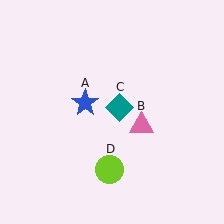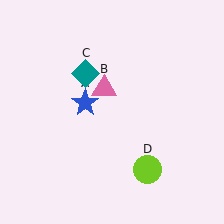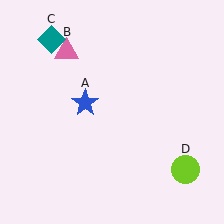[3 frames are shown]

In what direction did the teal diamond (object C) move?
The teal diamond (object C) moved up and to the left.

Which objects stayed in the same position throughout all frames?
Blue star (object A) remained stationary.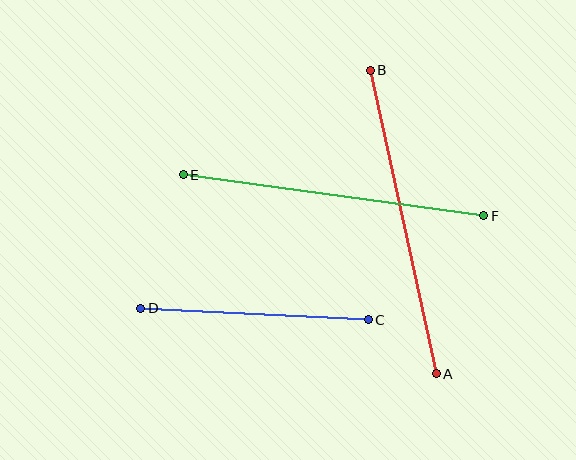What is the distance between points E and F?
The distance is approximately 303 pixels.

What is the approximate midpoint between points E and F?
The midpoint is at approximately (333, 195) pixels.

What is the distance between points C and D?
The distance is approximately 228 pixels.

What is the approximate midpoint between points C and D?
The midpoint is at approximately (254, 314) pixels.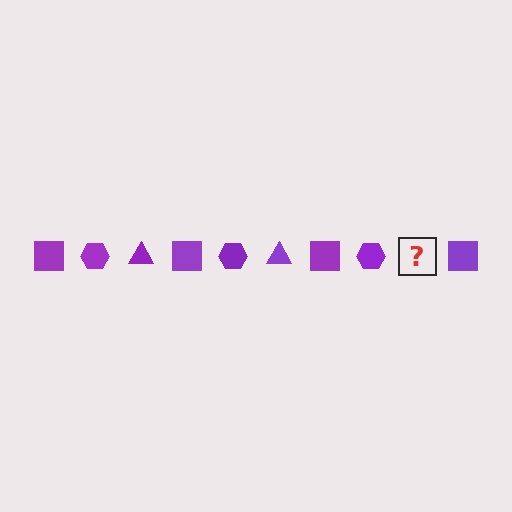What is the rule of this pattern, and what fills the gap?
The rule is that the pattern cycles through square, hexagon, triangle shapes in purple. The gap should be filled with a purple triangle.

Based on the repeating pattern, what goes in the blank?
The blank should be a purple triangle.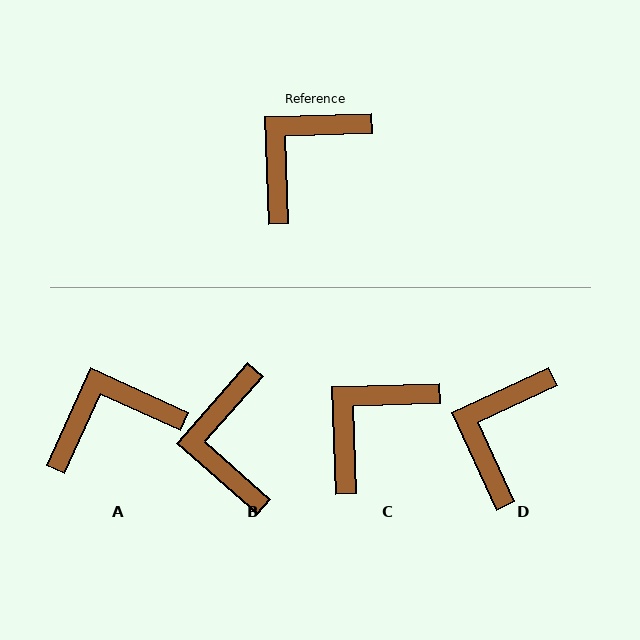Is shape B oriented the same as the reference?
No, it is off by about 47 degrees.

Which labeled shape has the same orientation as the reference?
C.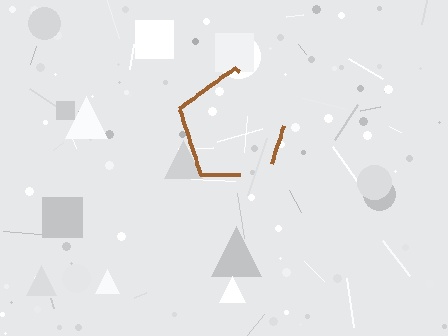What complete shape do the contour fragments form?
The contour fragments form a pentagon.